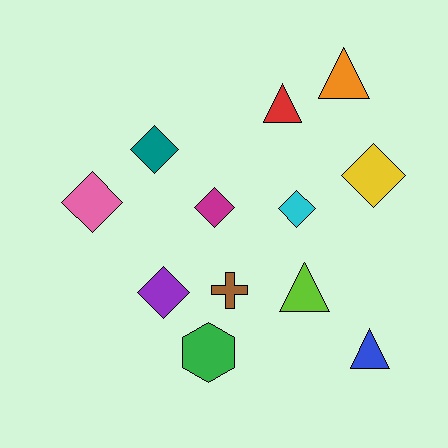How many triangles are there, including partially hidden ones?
There are 4 triangles.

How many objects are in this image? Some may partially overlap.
There are 12 objects.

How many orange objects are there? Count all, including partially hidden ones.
There is 1 orange object.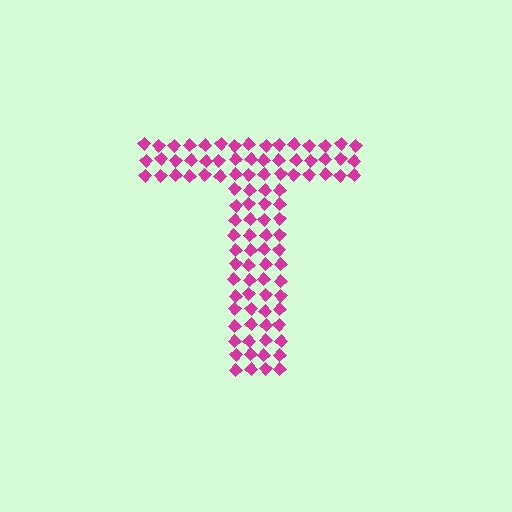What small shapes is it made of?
It is made of small diamonds.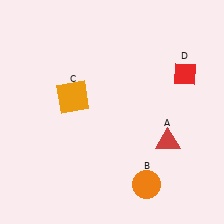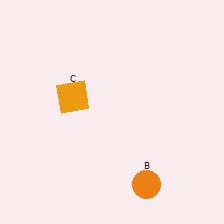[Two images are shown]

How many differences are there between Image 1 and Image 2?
There are 2 differences between the two images.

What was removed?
The red triangle (A), the red diamond (D) were removed in Image 2.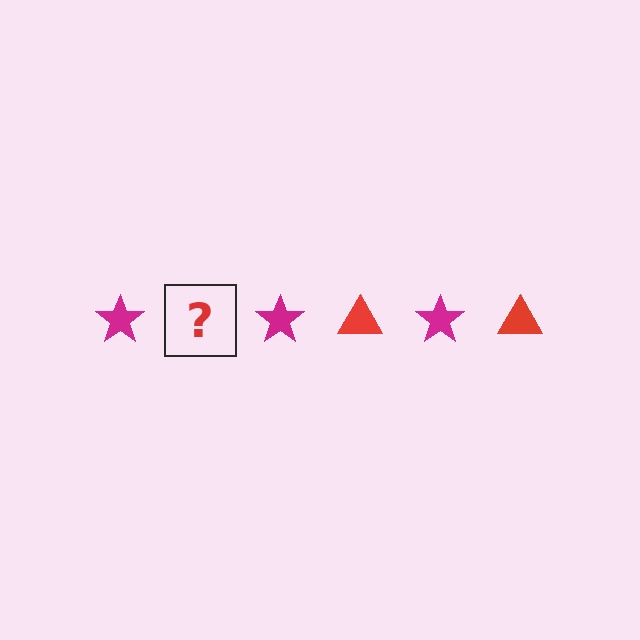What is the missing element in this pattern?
The missing element is a red triangle.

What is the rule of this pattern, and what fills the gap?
The rule is that the pattern alternates between magenta star and red triangle. The gap should be filled with a red triangle.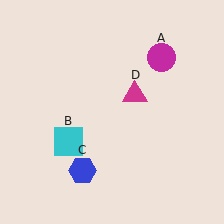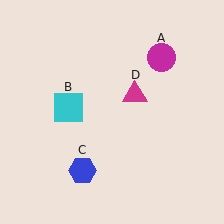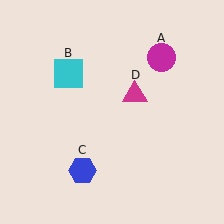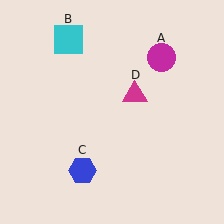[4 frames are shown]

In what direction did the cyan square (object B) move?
The cyan square (object B) moved up.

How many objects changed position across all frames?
1 object changed position: cyan square (object B).